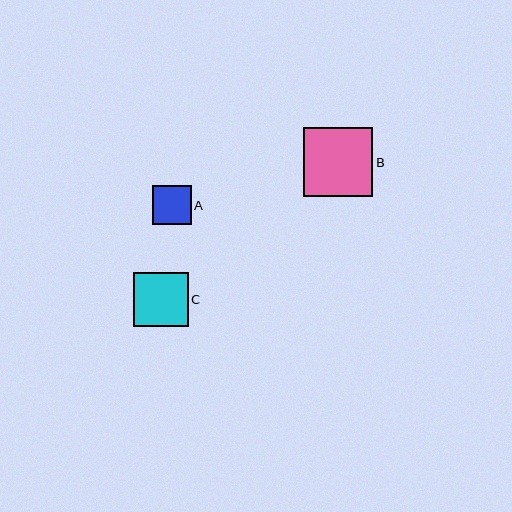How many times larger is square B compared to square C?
Square B is approximately 1.3 times the size of square C.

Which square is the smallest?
Square A is the smallest with a size of approximately 39 pixels.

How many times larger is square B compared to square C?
Square B is approximately 1.3 times the size of square C.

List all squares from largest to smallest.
From largest to smallest: B, C, A.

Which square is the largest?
Square B is the largest with a size of approximately 69 pixels.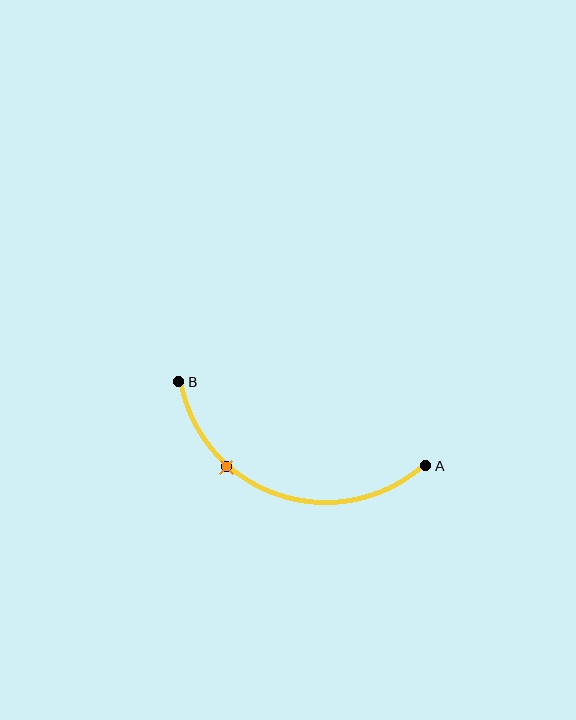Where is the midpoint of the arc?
The arc midpoint is the point on the curve farthest from the straight line joining A and B. It sits below that line.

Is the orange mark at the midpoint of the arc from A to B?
No. The orange mark lies on the arc but is closer to endpoint B. The arc midpoint would be at the point on the curve equidistant along the arc from both A and B.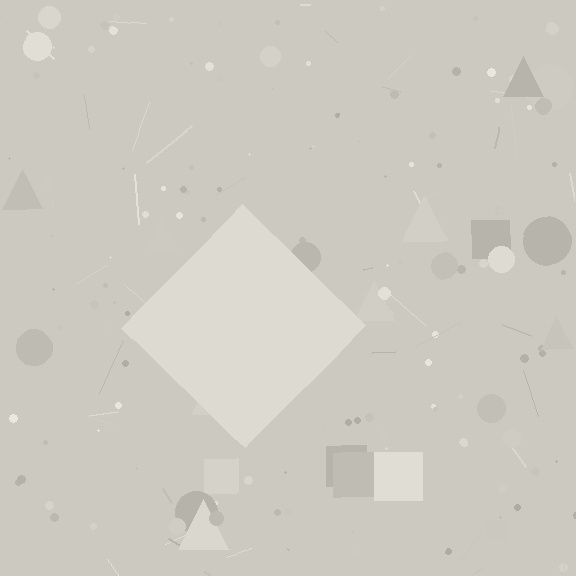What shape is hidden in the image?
A diamond is hidden in the image.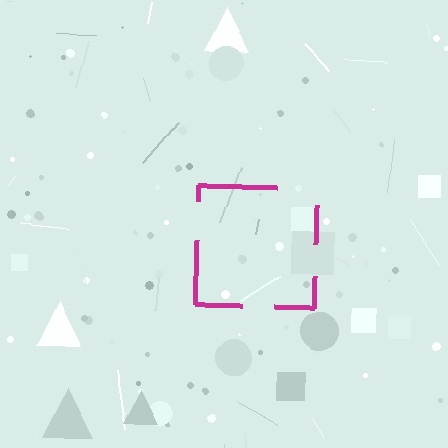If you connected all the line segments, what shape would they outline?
They would outline a square.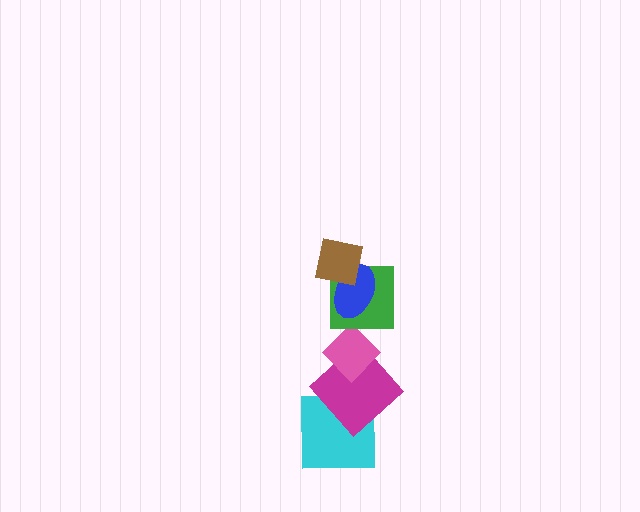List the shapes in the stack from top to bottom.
From top to bottom: the brown square, the blue ellipse, the green square, the pink diamond, the magenta diamond, the cyan square.